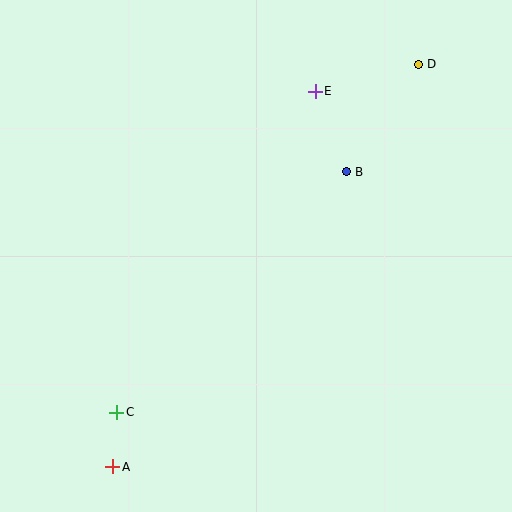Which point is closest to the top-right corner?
Point D is closest to the top-right corner.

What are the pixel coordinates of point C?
Point C is at (117, 412).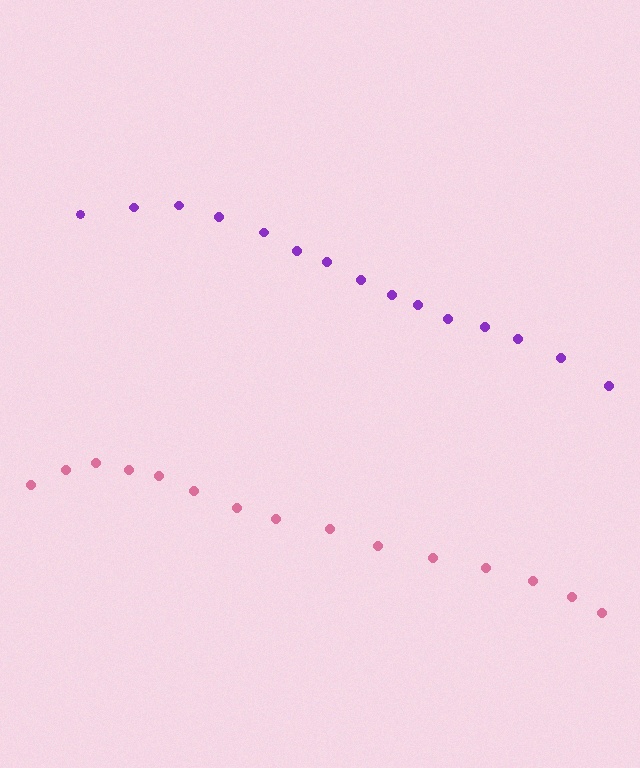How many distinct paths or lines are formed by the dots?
There are 2 distinct paths.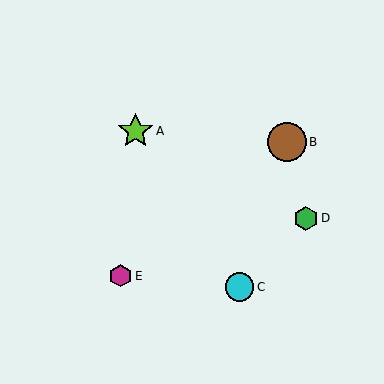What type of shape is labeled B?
Shape B is a brown circle.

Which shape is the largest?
The brown circle (labeled B) is the largest.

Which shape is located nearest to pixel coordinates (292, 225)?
The green hexagon (labeled D) at (306, 219) is nearest to that location.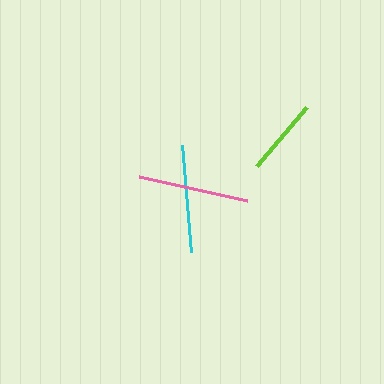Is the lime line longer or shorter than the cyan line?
The cyan line is longer than the lime line.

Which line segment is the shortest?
The lime line is the shortest at approximately 77 pixels.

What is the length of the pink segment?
The pink segment is approximately 111 pixels long.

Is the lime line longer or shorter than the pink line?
The pink line is longer than the lime line.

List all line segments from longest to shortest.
From longest to shortest: pink, cyan, lime.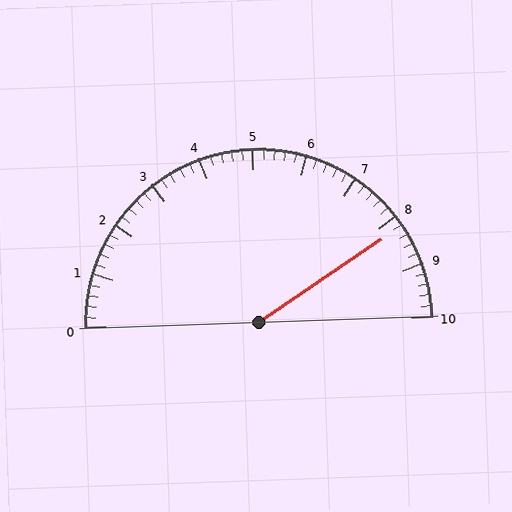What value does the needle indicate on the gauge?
The needle indicates approximately 8.2.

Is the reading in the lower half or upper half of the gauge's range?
The reading is in the upper half of the range (0 to 10).